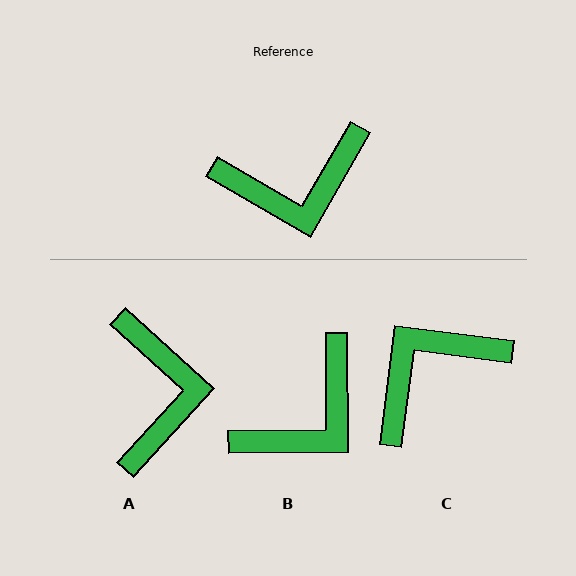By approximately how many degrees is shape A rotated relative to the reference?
Approximately 78 degrees counter-clockwise.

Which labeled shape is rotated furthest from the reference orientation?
C, about 157 degrees away.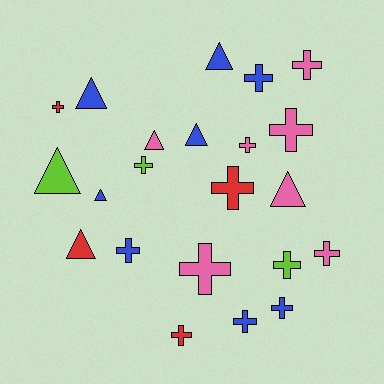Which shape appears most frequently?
Cross, with 14 objects.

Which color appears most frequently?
Blue, with 8 objects.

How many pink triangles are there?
There are 2 pink triangles.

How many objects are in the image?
There are 22 objects.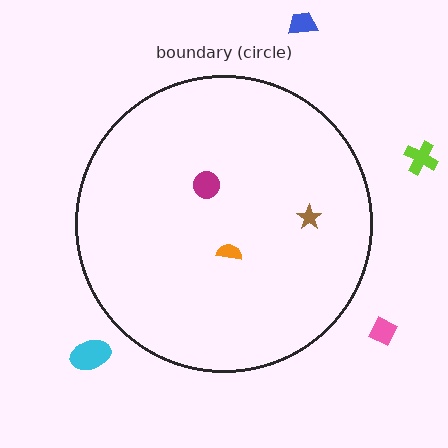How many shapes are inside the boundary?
3 inside, 4 outside.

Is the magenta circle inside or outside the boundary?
Inside.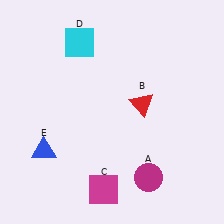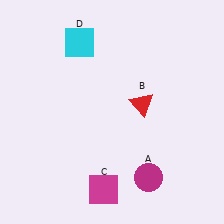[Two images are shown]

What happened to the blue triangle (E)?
The blue triangle (E) was removed in Image 2. It was in the bottom-left area of Image 1.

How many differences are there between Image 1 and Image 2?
There is 1 difference between the two images.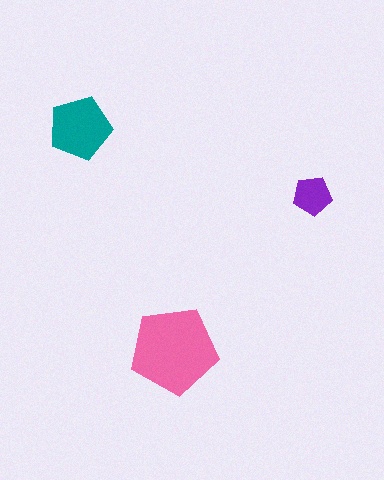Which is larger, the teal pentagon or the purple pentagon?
The teal one.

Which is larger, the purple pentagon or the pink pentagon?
The pink one.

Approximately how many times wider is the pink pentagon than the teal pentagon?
About 1.5 times wider.